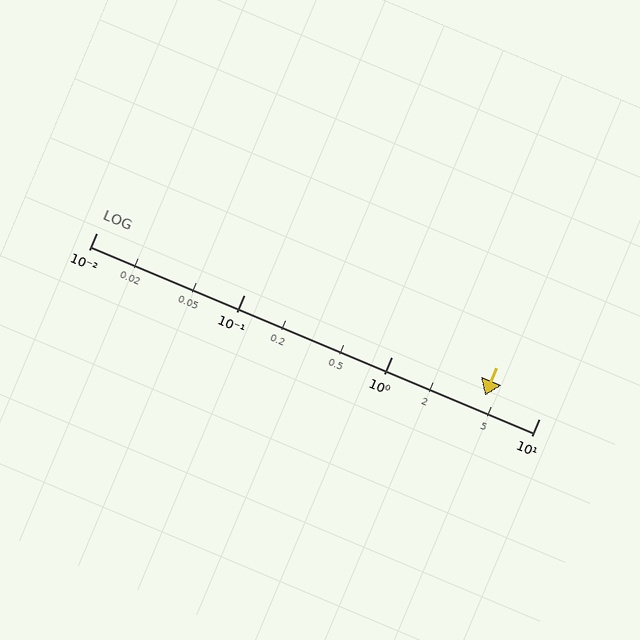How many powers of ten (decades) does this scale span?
The scale spans 3 decades, from 0.01 to 10.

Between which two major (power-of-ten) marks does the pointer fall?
The pointer is between 1 and 10.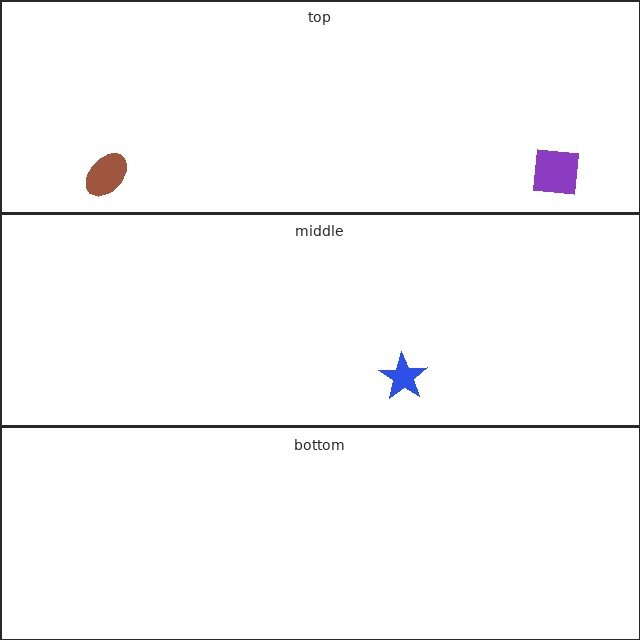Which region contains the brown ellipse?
The top region.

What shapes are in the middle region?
The blue star.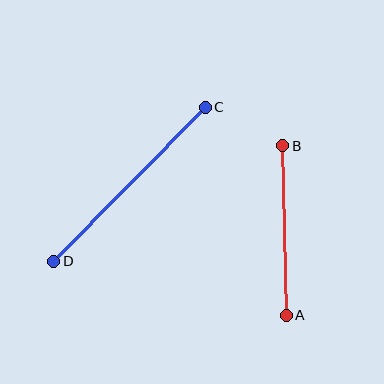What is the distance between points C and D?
The distance is approximately 216 pixels.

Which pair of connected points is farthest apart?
Points C and D are farthest apart.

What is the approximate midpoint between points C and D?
The midpoint is at approximately (129, 184) pixels.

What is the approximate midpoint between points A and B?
The midpoint is at approximately (285, 230) pixels.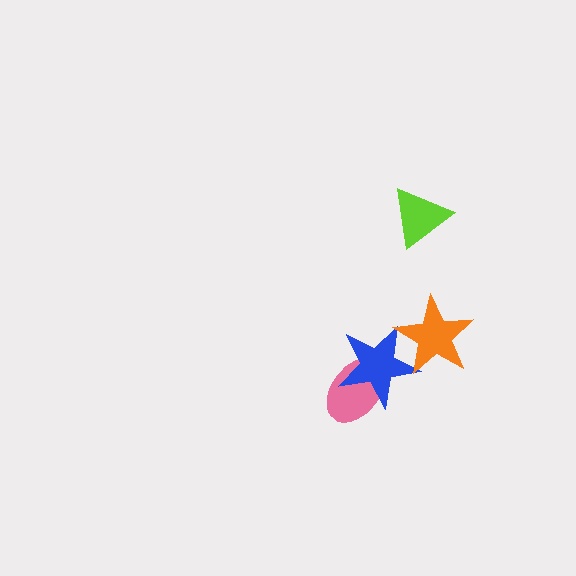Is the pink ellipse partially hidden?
Yes, it is partially covered by another shape.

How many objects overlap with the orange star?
1 object overlaps with the orange star.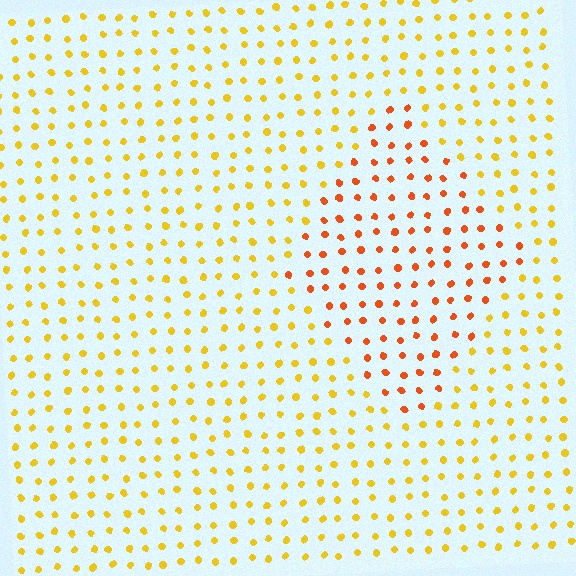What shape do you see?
I see a diamond.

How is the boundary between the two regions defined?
The boundary is defined purely by a slight shift in hue (about 34 degrees). Spacing, size, and orientation are identical on both sides.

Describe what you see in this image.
The image is filled with small yellow elements in a uniform arrangement. A diamond-shaped region is visible where the elements are tinted to a slightly different hue, forming a subtle color boundary.